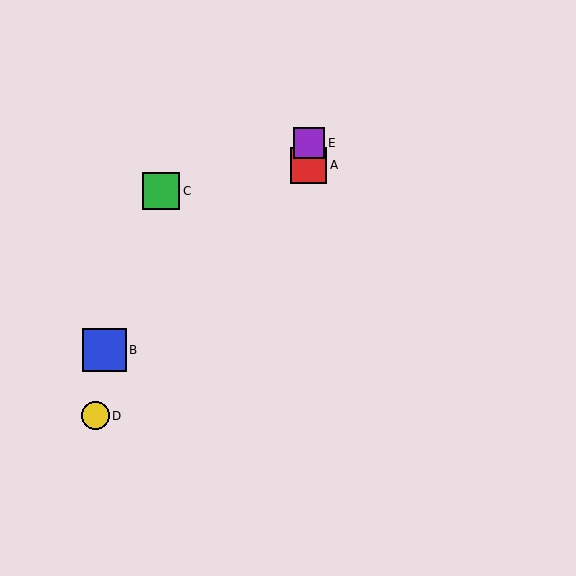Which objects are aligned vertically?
Objects A, E are aligned vertically.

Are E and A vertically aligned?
Yes, both are at x≈309.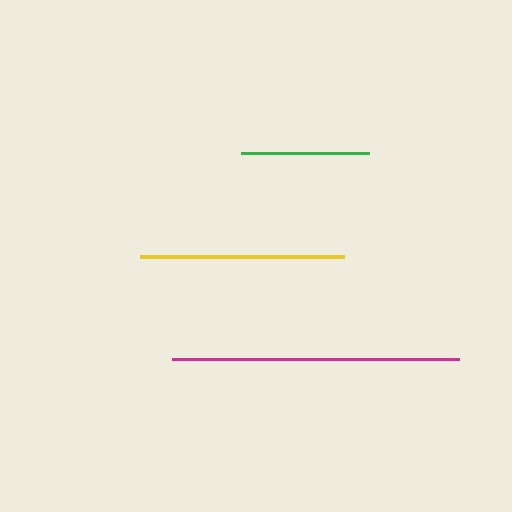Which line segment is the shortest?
The green line is the shortest at approximately 128 pixels.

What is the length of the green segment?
The green segment is approximately 128 pixels long.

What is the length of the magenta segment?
The magenta segment is approximately 288 pixels long.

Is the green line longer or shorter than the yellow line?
The yellow line is longer than the green line.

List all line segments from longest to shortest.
From longest to shortest: magenta, yellow, green.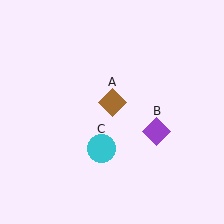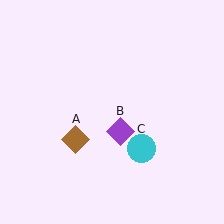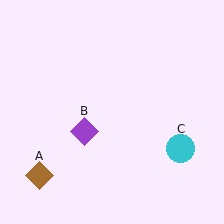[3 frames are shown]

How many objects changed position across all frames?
3 objects changed position: brown diamond (object A), purple diamond (object B), cyan circle (object C).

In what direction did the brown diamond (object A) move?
The brown diamond (object A) moved down and to the left.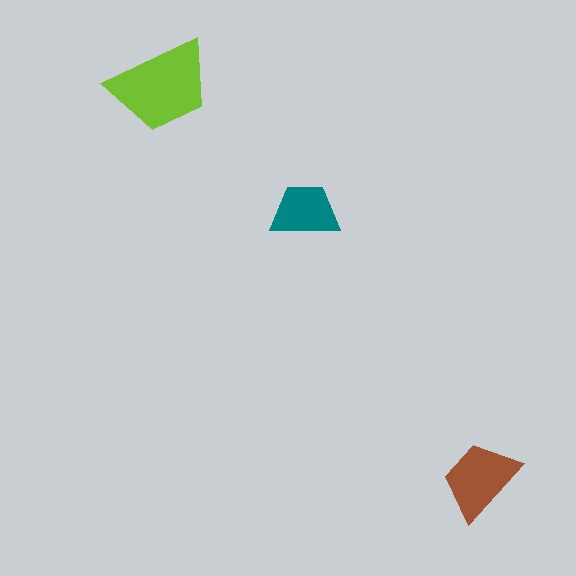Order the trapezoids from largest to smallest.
the lime one, the brown one, the teal one.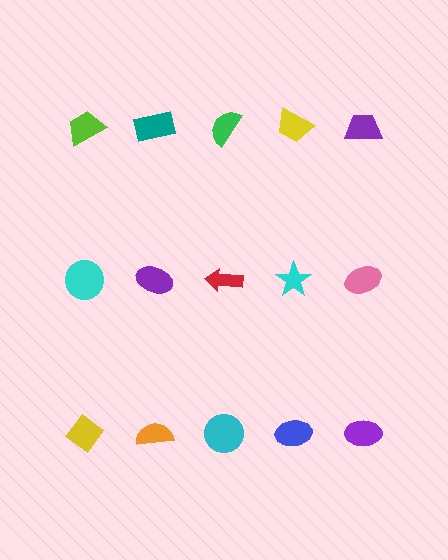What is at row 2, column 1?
A cyan circle.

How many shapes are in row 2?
5 shapes.